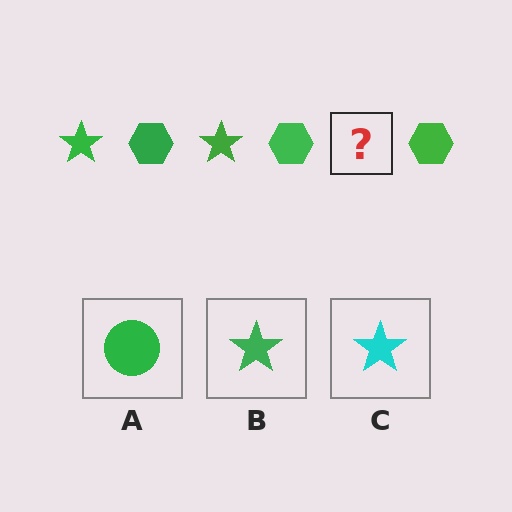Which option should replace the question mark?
Option B.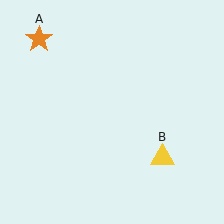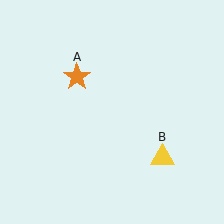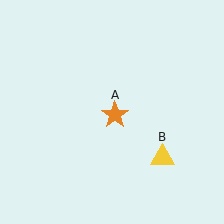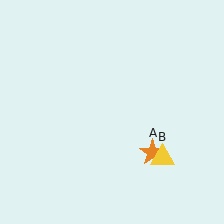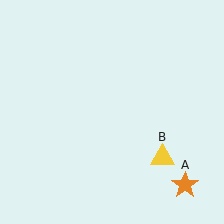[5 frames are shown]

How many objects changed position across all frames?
1 object changed position: orange star (object A).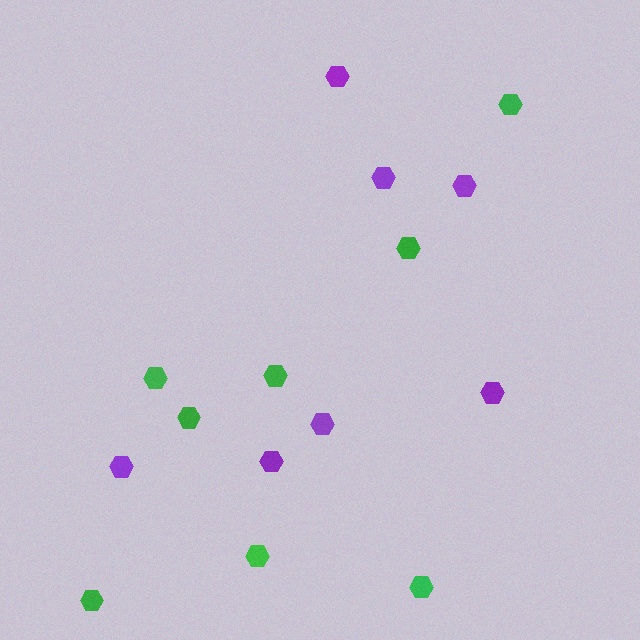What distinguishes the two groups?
There are 2 groups: one group of green hexagons (8) and one group of purple hexagons (7).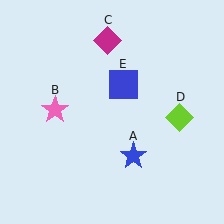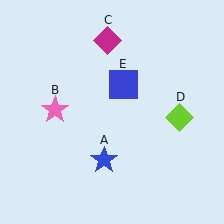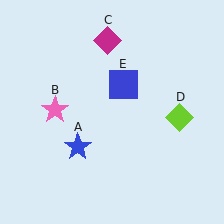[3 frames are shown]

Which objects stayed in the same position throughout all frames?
Pink star (object B) and magenta diamond (object C) and lime diamond (object D) and blue square (object E) remained stationary.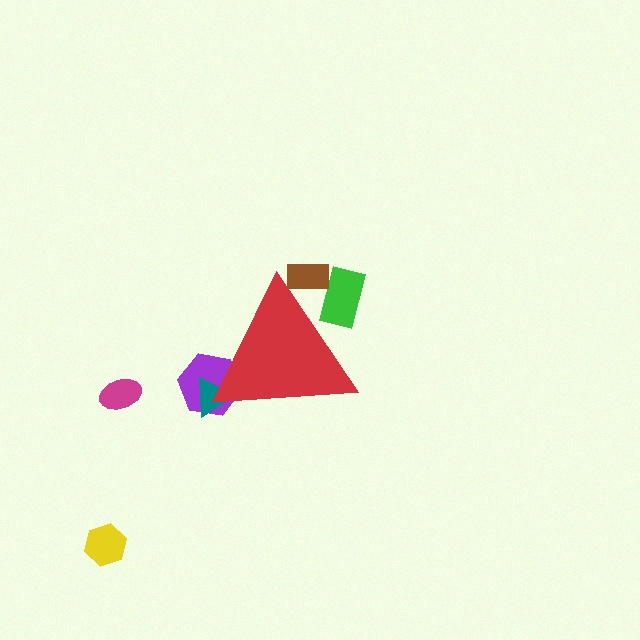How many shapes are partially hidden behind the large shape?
4 shapes are partially hidden.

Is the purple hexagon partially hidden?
Yes, the purple hexagon is partially hidden behind the red triangle.